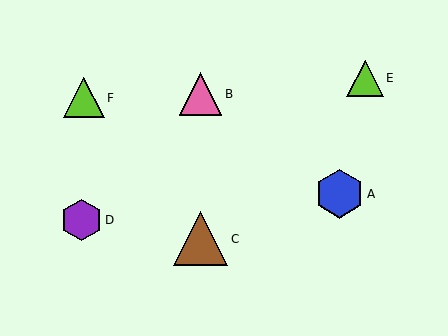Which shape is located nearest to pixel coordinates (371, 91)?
The lime triangle (labeled E) at (365, 78) is nearest to that location.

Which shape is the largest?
The brown triangle (labeled C) is the largest.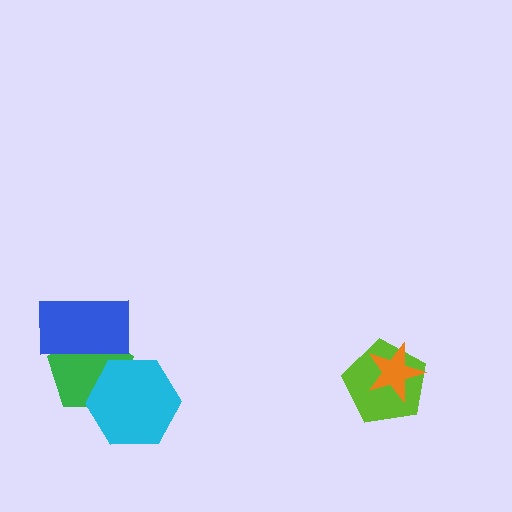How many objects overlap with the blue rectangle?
1 object overlaps with the blue rectangle.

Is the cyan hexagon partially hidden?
No, no other shape covers it.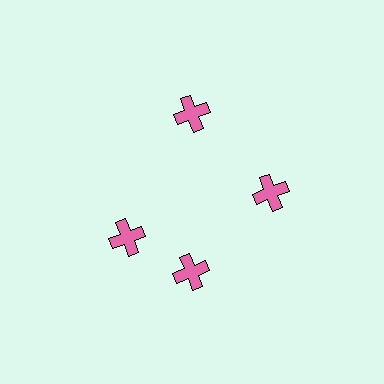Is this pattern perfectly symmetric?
No. The 4 pink crosses are arranged in a ring, but one element near the 9 o'clock position is rotated out of alignment along the ring, breaking the 4-fold rotational symmetry.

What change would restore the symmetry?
The symmetry would be restored by rotating it back into even spacing with its neighbors so that all 4 crosses sit at equal angles and equal distance from the center.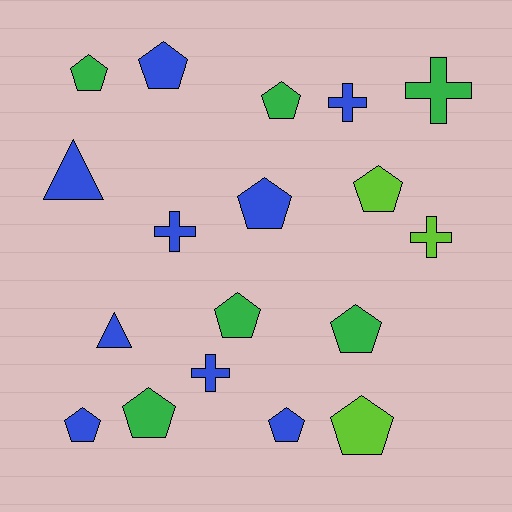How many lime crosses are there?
There is 1 lime cross.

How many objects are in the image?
There are 18 objects.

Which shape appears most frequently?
Pentagon, with 11 objects.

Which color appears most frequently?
Blue, with 9 objects.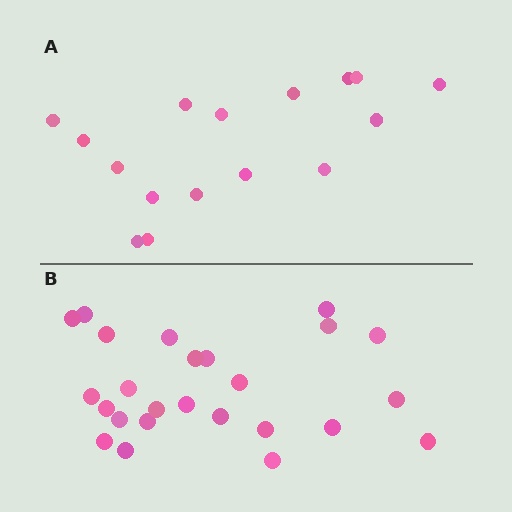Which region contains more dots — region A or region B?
Region B (the bottom region) has more dots.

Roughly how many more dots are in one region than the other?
Region B has roughly 8 or so more dots than region A.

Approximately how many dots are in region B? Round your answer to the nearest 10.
About 20 dots. (The exact count is 25, which rounds to 20.)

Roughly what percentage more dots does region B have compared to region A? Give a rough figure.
About 55% more.